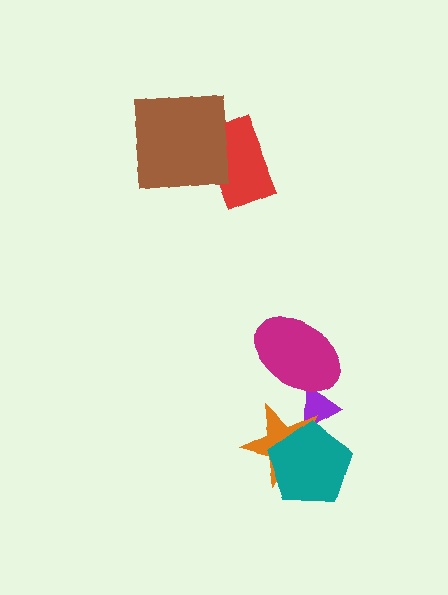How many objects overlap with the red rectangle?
1 object overlaps with the red rectangle.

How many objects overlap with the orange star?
2 objects overlap with the orange star.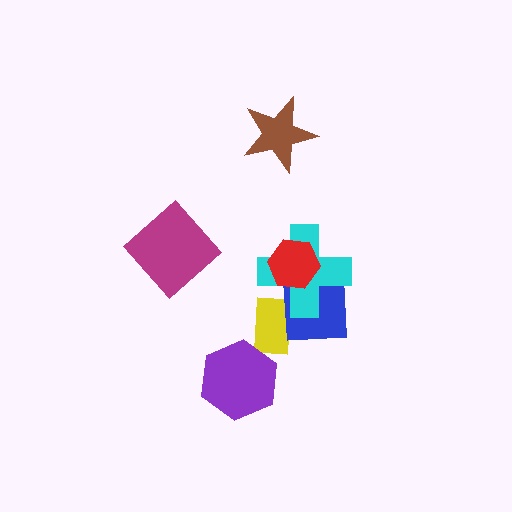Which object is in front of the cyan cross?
The red hexagon is in front of the cyan cross.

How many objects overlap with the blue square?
3 objects overlap with the blue square.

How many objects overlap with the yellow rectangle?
2 objects overlap with the yellow rectangle.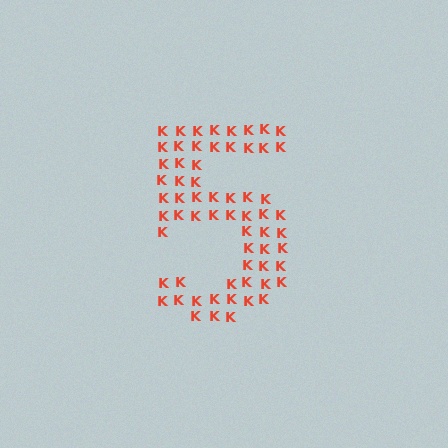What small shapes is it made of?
It is made of small letter K's.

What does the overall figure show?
The overall figure shows the digit 5.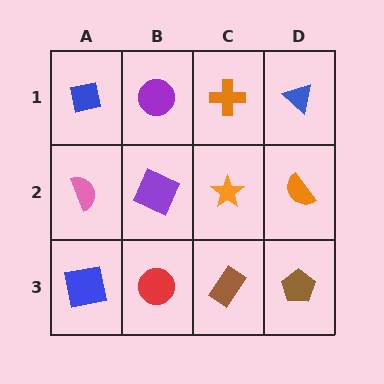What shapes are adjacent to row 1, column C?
An orange star (row 2, column C), a purple circle (row 1, column B), a blue triangle (row 1, column D).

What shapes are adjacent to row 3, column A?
A pink semicircle (row 2, column A), a red circle (row 3, column B).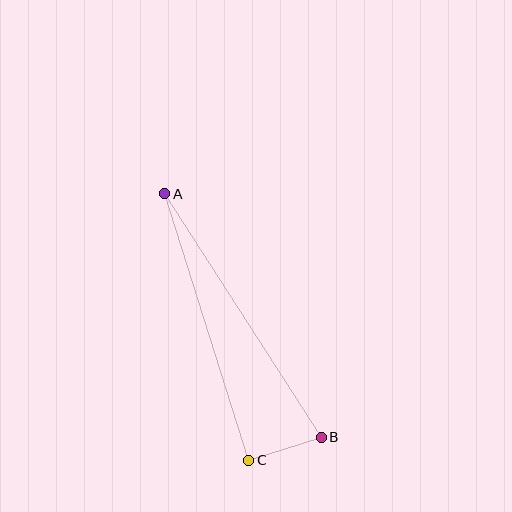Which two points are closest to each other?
Points B and C are closest to each other.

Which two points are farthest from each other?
Points A and B are farthest from each other.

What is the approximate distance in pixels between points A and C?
The distance between A and C is approximately 280 pixels.